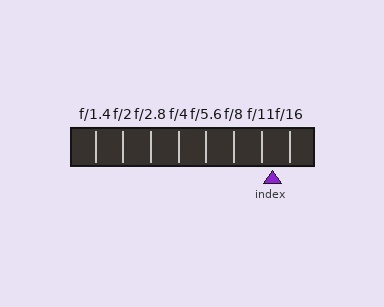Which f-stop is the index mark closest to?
The index mark is closest to f/11.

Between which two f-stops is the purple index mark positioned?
The index mark is between f/11 and f/16.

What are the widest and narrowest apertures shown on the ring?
The widest aperture shown is f/1.4 and the narrowest is f/16.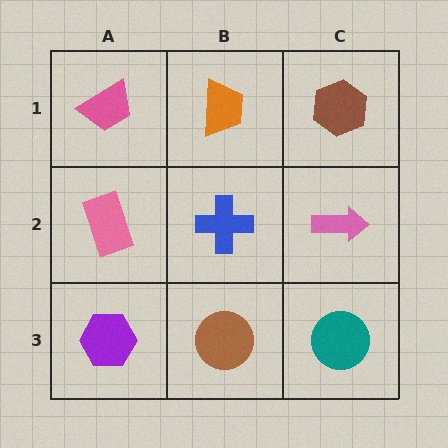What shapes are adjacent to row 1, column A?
A pink rectangle (row 2, column A), an orange trapezoid (row 1, column B).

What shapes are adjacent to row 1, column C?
A pink arrow (row 2, column C), an orange trapezoid (row 1, column B).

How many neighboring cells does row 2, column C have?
3.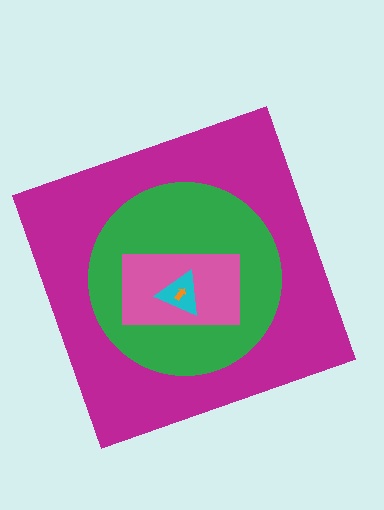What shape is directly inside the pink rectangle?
The cyan triangle.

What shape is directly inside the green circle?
The pink rectangle.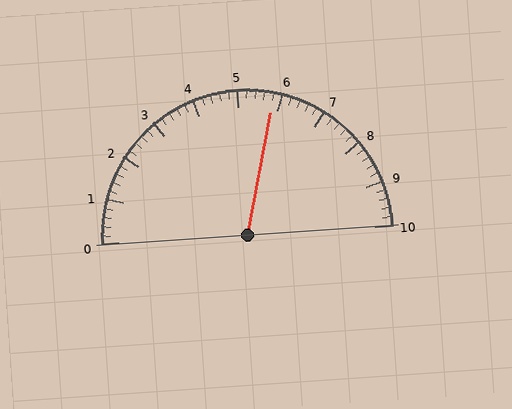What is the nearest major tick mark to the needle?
The nearest major tick mark is 6.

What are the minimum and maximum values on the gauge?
The gauge ranges from 0 to 10.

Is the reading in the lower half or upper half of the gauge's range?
The reading is in the upper half of the range (0 to 10).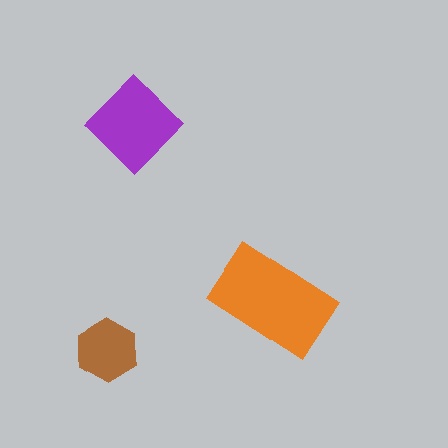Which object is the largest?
The orange rectangle.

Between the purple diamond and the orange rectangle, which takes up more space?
The orange rectangle.